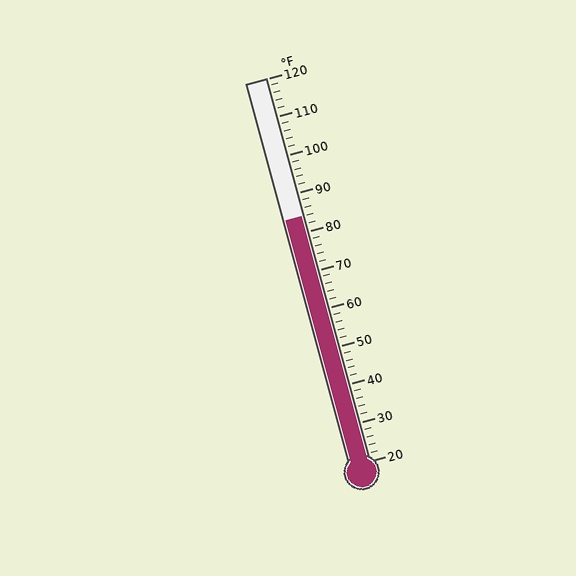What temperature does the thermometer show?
The thermometer shows approximately 84°F.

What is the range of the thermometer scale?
The thermometer scale ranges from 20°F to 120°F.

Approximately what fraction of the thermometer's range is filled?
The thermometer is filled to approximately 65% of its range.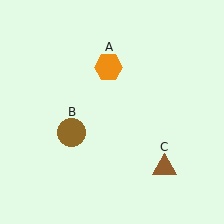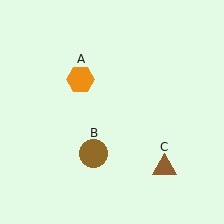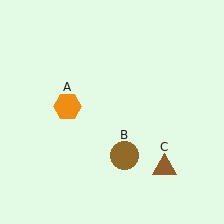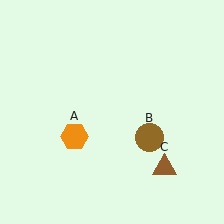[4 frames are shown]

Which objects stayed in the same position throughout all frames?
Brown triangle (object C) remained stationary.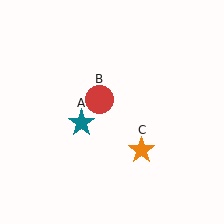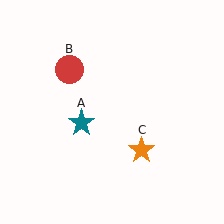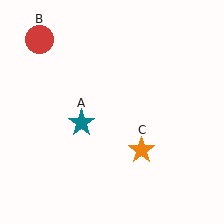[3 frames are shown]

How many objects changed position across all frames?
1 object changed position: red circle (object B).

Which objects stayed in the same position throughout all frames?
Teal star (object A) and orange star (object C) remained stationary.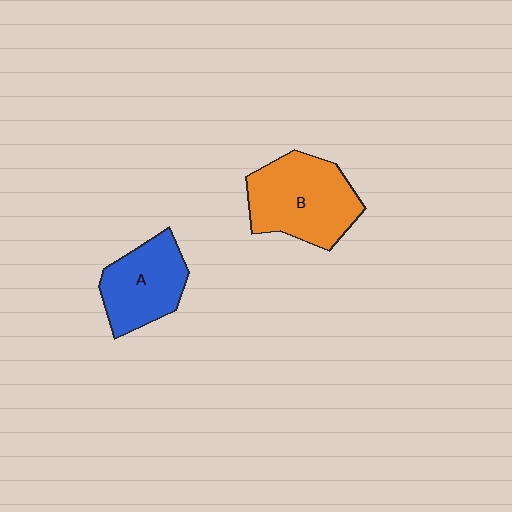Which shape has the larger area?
Shape B (orange).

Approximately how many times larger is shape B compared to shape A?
Approximately 1.3 times.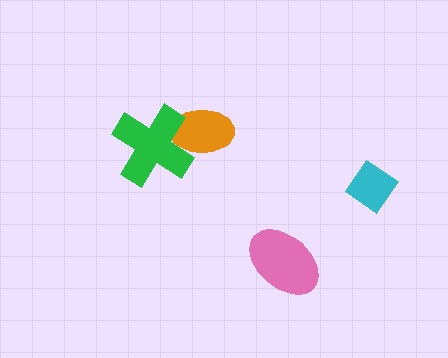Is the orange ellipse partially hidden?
Yes, it is partially covered by another shape.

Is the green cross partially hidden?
No, no other shape covers it.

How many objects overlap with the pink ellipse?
0 objects overlap with the pink ellipse.